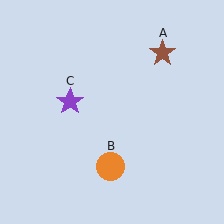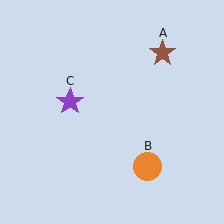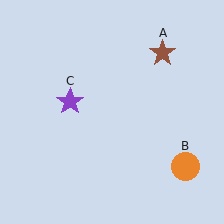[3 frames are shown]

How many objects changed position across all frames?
1 object changed position: orange circle (object B).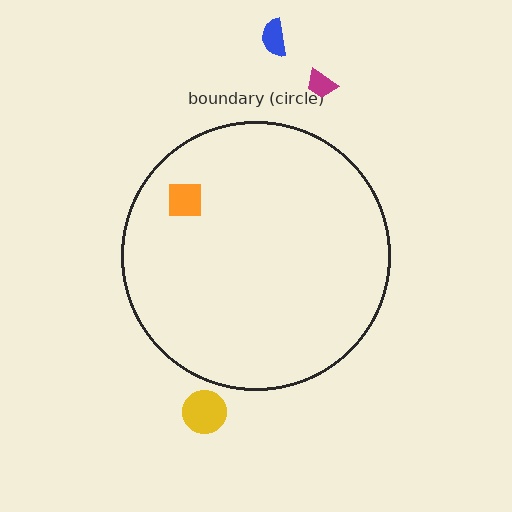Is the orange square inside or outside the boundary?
Inside.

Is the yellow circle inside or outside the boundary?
Outside.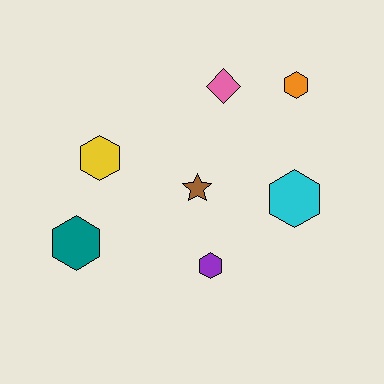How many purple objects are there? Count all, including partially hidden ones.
There is 1 purple object.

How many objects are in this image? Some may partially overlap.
There are 7 objects.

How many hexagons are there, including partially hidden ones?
There are 5 hexagons.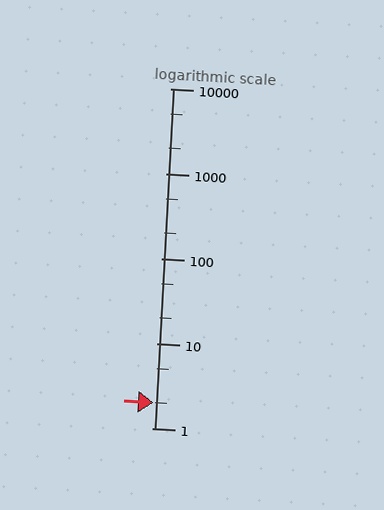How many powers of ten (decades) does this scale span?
The scale spans 4 decades, from 1 to 10000.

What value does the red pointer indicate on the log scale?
The pointer indicates approximately 2.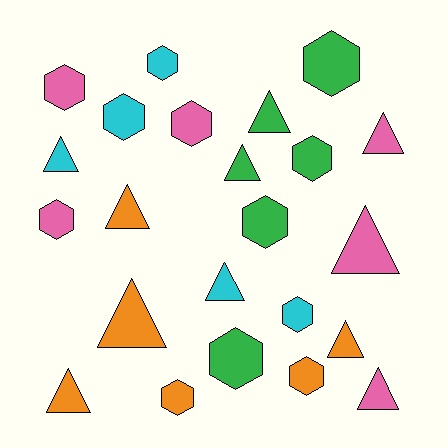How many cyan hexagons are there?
There are 3 cyan hexagons.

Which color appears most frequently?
Orange, with 6 objects.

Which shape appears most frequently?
Hexagon, with 12 objects.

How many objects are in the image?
There are 23 objects.